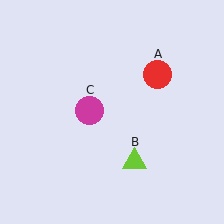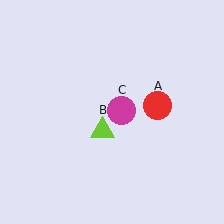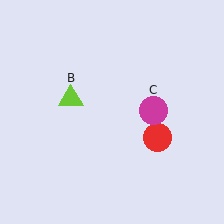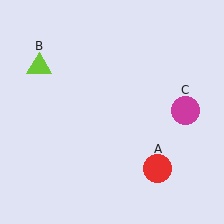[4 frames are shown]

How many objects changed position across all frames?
3 objects changed position: red circle (object A), lime triangle (object B), magenta circle (object C).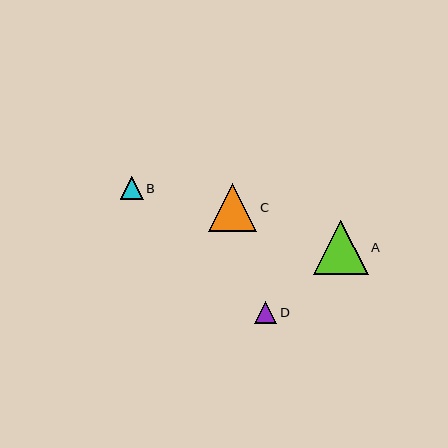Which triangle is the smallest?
Triangle D is the smallest with a size of approximately 22 pixels.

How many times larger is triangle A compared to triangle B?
Triangle A is approximately 2.4 times the size of triangle B.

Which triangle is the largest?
Triangle A is the largest with a size of approximately 55 pixels.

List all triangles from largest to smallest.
From largest to smallest: A, C, B, D.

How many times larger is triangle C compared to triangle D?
Triangle C is approximately 2.2 times the size of triangle D.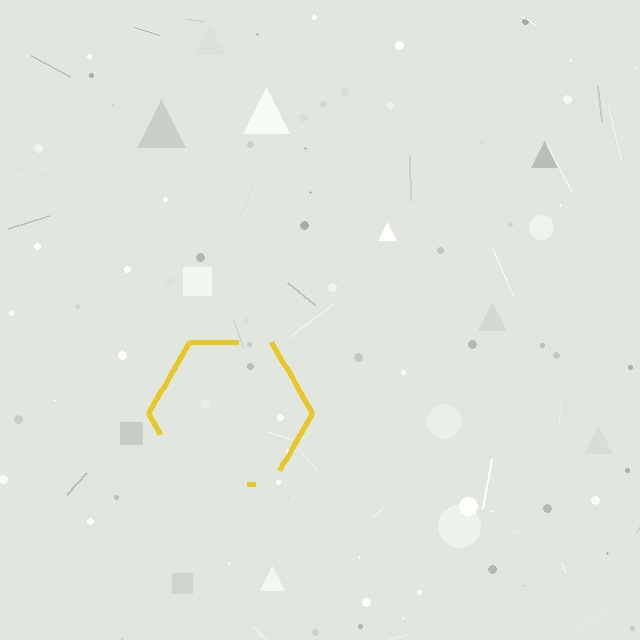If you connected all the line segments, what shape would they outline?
They would outline a hexagon.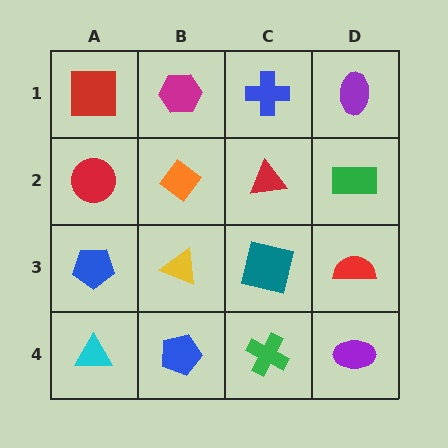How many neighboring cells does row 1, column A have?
2.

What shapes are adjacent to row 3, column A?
A red circle (row 2, column A), a cyan triangle (row 4, column A), a yellow triangle (row 3, column B).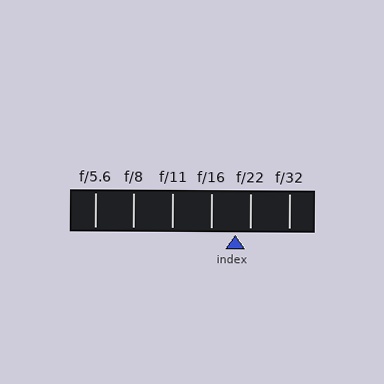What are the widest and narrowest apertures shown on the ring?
The widest aperture shown is f/5.6 and the narrowest is f/32.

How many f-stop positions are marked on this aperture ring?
There are 6 f-stop positions marked.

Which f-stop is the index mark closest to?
The index mark is closest to f/22.